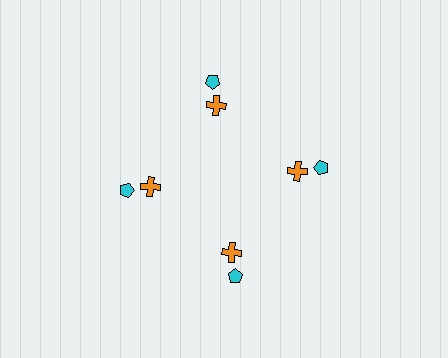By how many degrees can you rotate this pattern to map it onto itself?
The pattern maps onto itself every 90 degrees of rotation.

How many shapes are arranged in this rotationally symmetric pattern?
There are 8 shapes, arranged in 4 groups of 2.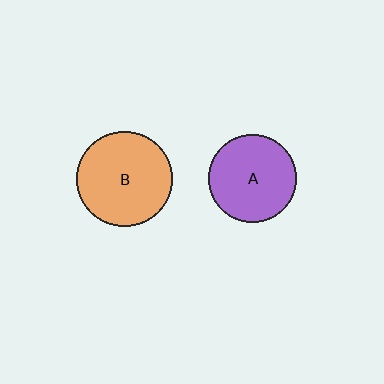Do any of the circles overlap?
No, none of the circles overlap.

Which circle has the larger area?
Circle B (orange).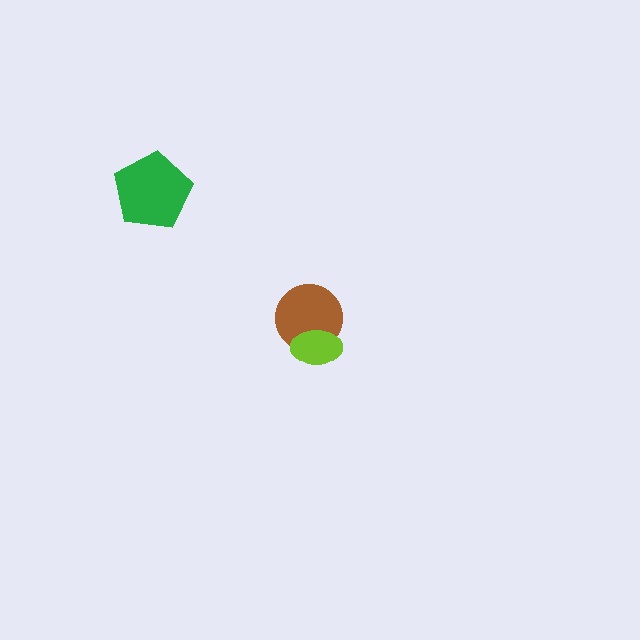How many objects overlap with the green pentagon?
0 objects overlap with the green pentagon.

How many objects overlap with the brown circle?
1 object overlaps with the brown circle.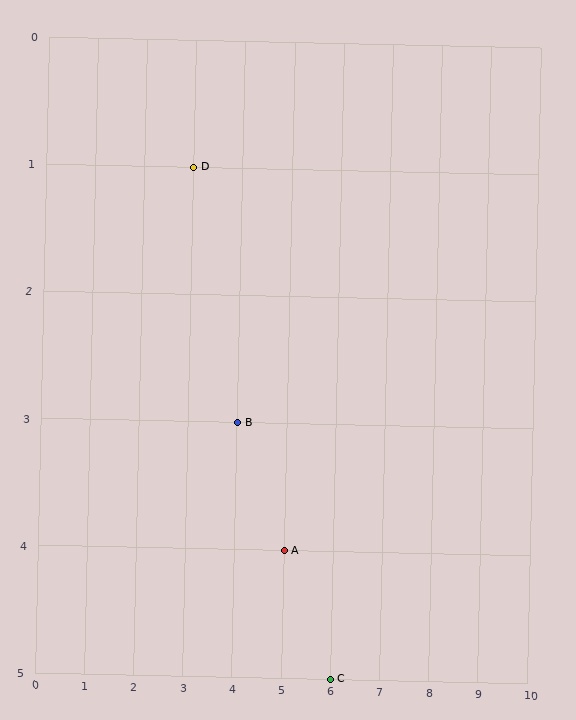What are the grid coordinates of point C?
Point C is at grid coordinates (6, 5).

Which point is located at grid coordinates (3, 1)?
Point D is at (3, 1).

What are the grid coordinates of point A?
Point A is at grid coordinates (5, 4).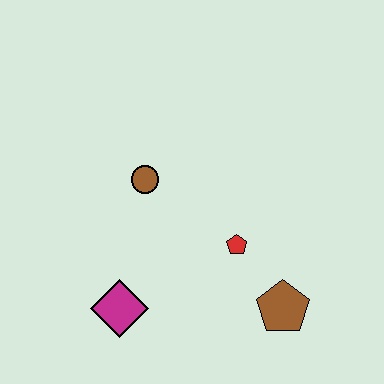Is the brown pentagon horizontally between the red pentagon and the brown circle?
No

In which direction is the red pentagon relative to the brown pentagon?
The red pentagon is above the brown pentagon.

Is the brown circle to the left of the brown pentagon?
Yes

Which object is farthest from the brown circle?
The brown pentagon is farthest from the brown circle.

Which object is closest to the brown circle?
The red pentagon is closest to the brown circle.